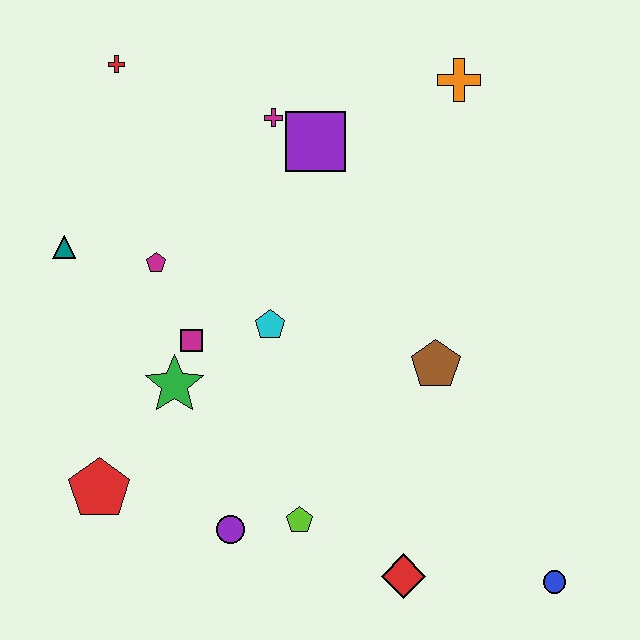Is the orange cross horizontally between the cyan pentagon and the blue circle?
Yes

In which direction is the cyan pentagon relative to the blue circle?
The cyan pentagon is to the left of the blue circle.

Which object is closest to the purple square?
The magenta cross is closest to the purple square.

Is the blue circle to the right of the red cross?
Yes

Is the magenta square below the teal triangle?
Yes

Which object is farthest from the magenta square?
The blue circle is farthest from the magenta square.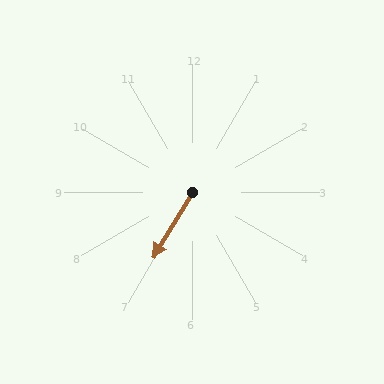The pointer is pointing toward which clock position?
Roughly 7 o'clock.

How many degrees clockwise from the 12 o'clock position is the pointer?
Approximately 211 degrees.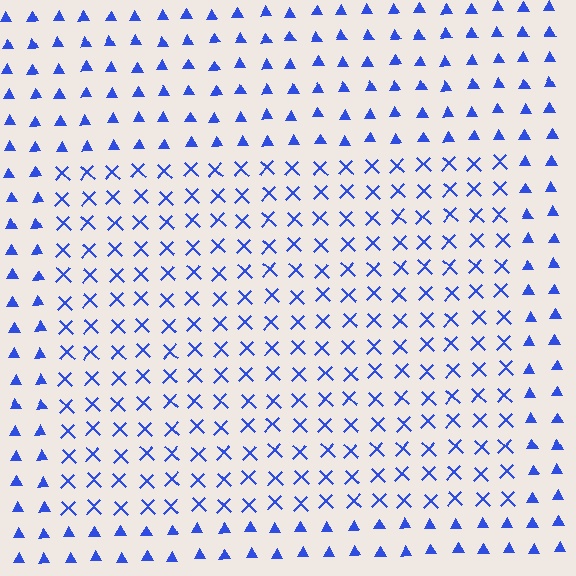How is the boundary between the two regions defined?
The boundary is defined by a change in element shape: X marks inside vs. triangles outside. All elements share the same color and spacing.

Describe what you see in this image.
The image is filled with small blue elements arranged in a uniform grid. A rectangle-shaped region contains X marks, while the surrounding area contains triangles. The boundary is defined purely by the change in element shape.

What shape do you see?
I see a rectangle.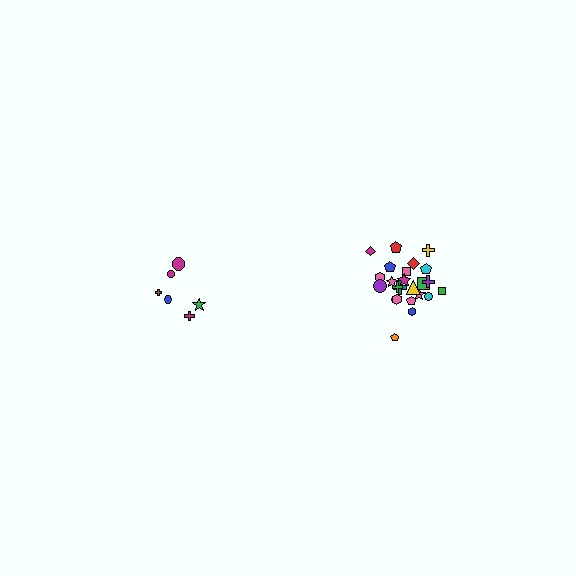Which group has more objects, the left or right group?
The right group.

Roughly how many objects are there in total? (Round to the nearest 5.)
Roughly 30 objects in total.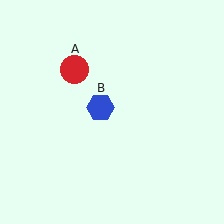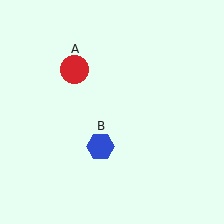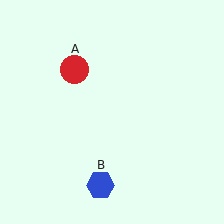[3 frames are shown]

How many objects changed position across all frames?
1 object changed position: blue hexagon (object B).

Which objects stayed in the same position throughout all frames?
Red circle (object A) remained stationary.